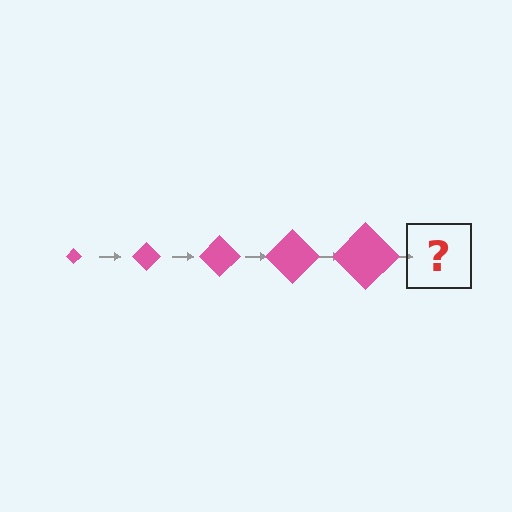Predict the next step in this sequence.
The next step is a pink diamond, larger than the previous one.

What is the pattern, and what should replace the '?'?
The pattern is that the diamond gets progressively larger each step. The '?' should be a pink diamond, larger than the previous one.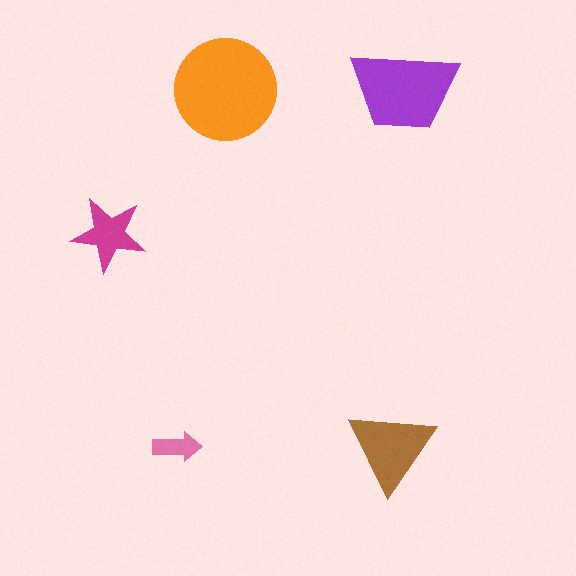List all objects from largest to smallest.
The orange circle, the purple trapezoid, the brown triangle, the magenta star, the pink arrow.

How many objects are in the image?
There are 5 objects in the image.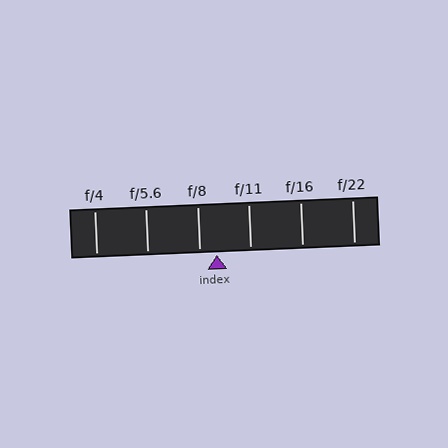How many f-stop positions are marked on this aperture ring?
There are 6 f-stop positions marked.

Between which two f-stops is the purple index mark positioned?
The index mark is between f/8 and f/11.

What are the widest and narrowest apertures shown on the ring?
The widest aperture shown is f/4 and the narrowest is f/22.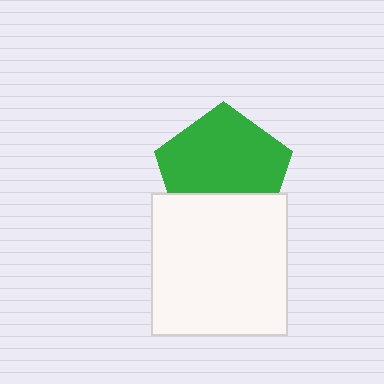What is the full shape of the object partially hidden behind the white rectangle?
The partially hidden object is a green pentagon.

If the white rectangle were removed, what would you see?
You would see the complete green pentagon.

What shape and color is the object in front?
The object in front is a white rectangle.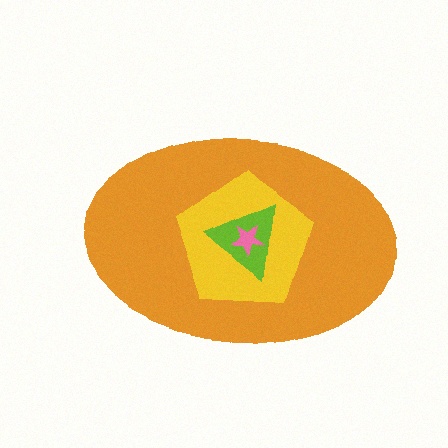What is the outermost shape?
The orange ellipse.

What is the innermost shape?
The pink star.